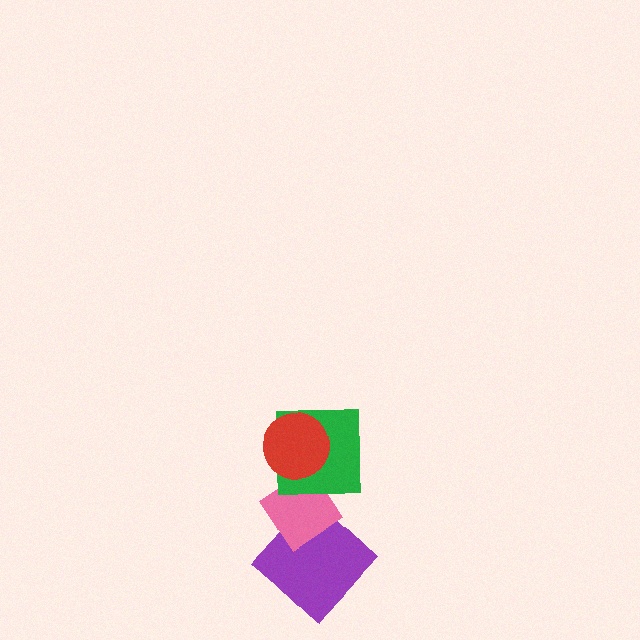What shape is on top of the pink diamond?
The green square is on top of the pink diamond.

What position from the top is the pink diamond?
The pink diamond is 3rd from the top.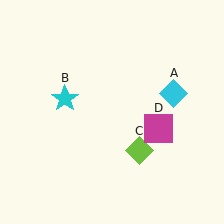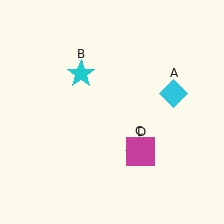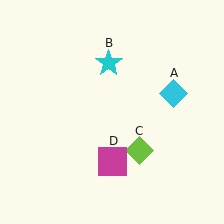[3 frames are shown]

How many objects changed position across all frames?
2 objects changed position: cyan star (object B), magenta square (object D).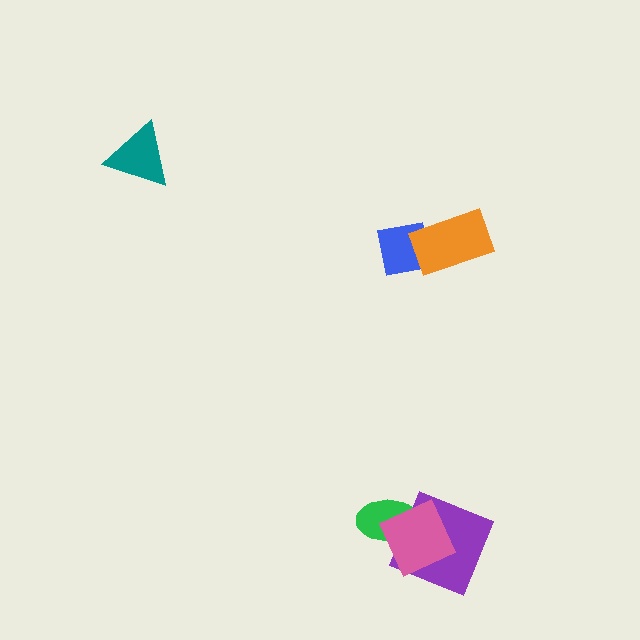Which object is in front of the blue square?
The orange rectangle is in front of the blue square.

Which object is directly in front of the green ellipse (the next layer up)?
The purple square is directly in front of the green ellipse.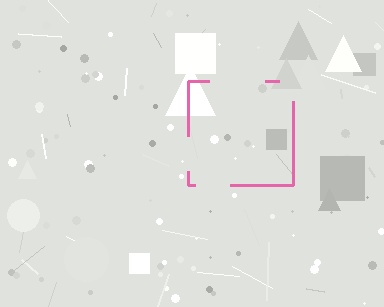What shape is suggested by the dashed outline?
The dashed outline suggests a square.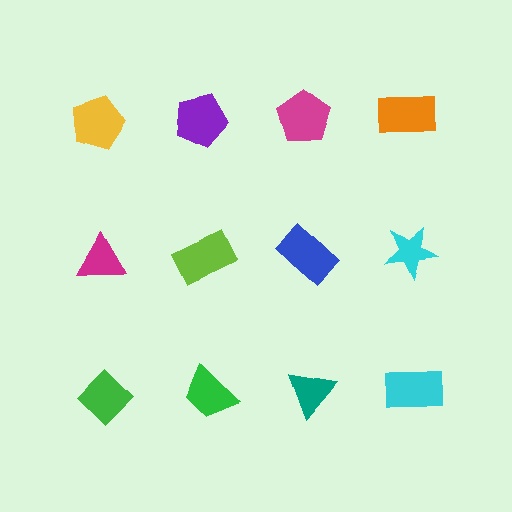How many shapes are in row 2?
4 shapes.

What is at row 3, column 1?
A green diamond.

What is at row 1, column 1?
A yellow pentagon.